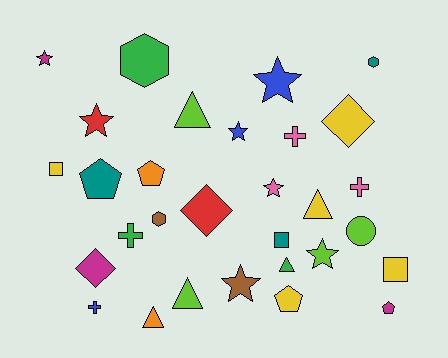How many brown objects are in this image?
There are 2 brown objects.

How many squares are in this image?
There are 3 squares.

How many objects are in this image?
There are 30 objects.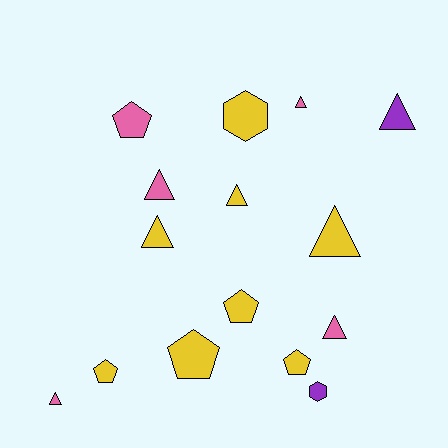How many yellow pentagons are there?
There are 4 yellow pentagons.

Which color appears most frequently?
Yellow, with 8 objects.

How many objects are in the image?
There are 15 objects.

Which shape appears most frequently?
Triangle, with 8 objects.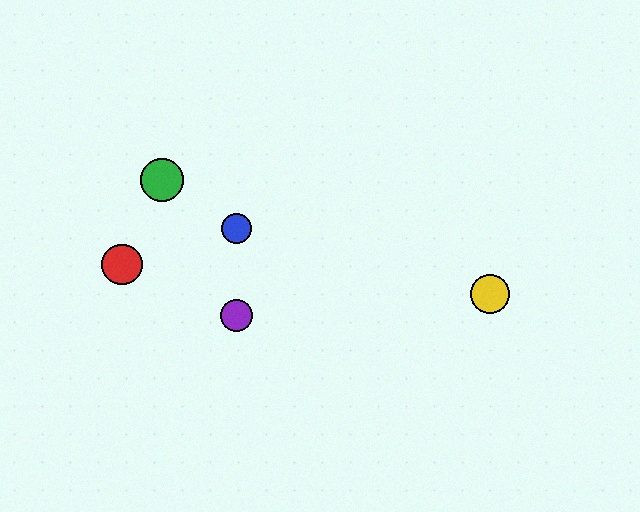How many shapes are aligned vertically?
2 shapes (the blue circle, the purple circle) are aligned vertically.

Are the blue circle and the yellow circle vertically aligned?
No, the blue circle is at x≈237 and the yellow circle is at x≈490.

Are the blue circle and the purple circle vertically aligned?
Yes, both are at x≈237.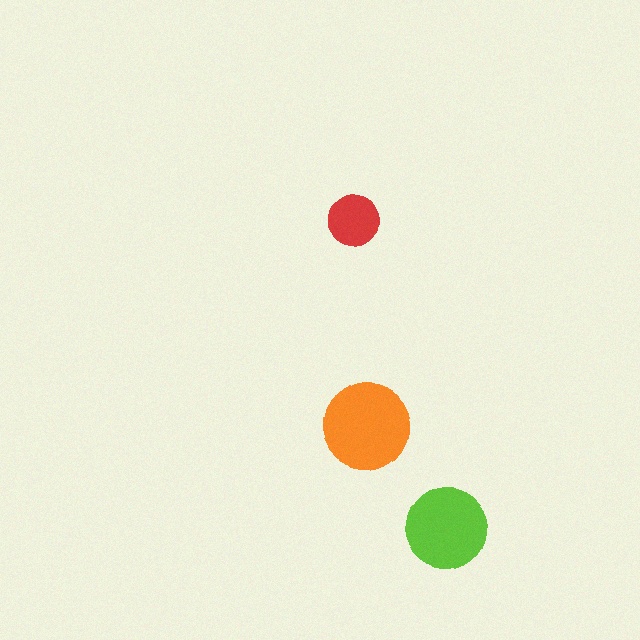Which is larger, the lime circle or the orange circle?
The orange one.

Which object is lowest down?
The lime circle is bottommost.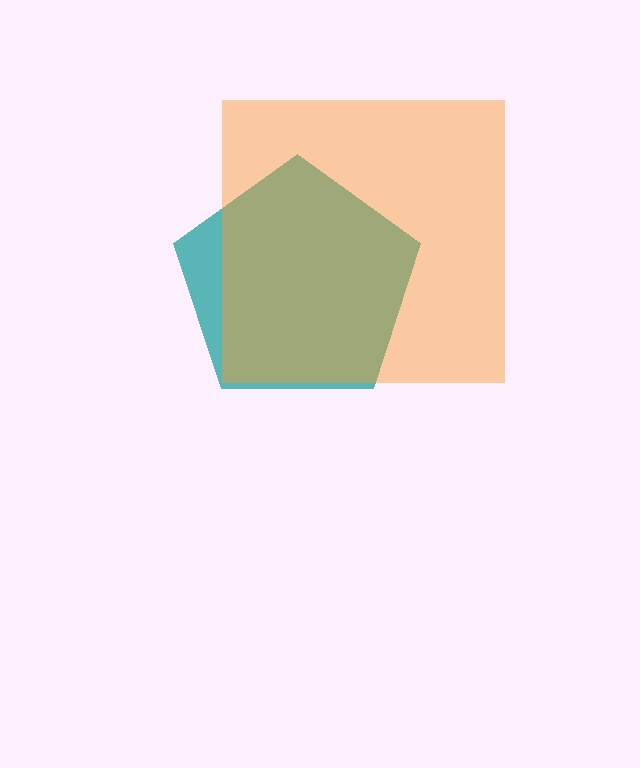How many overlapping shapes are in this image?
There are 2 overlapping shapes in the image.